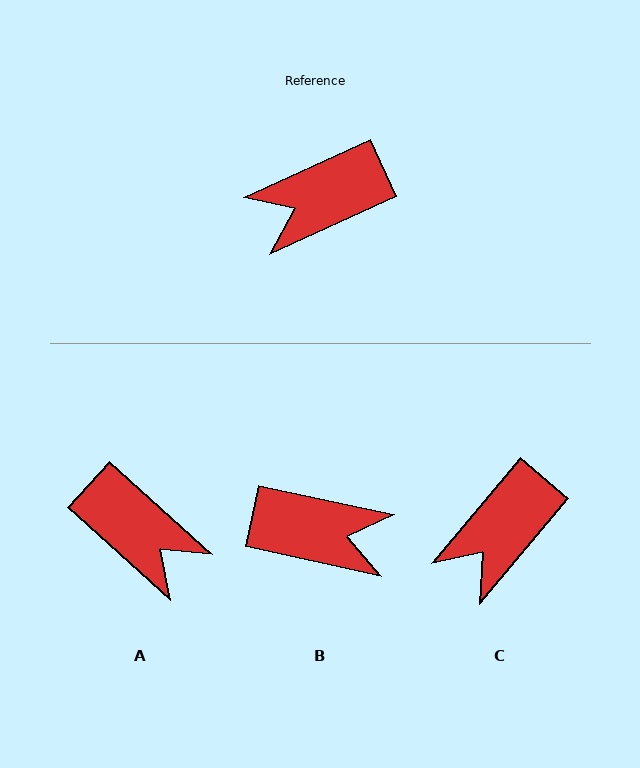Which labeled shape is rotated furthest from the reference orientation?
B, about 143 degrees away.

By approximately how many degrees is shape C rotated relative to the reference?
Approximately 25 degrees counter-clockwise.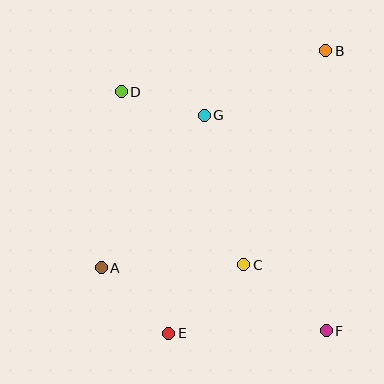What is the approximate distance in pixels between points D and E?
The distance between D and E is approximately 246 pixels.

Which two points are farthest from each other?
Points B and E are farthest from each other.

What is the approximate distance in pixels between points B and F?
The distance between B and F is approximately 280 pixels.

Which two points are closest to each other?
Points D and G are closest to each other.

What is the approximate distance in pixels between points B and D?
The distance between B and D is approximately 208 pixels.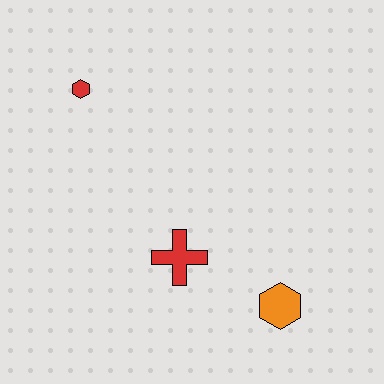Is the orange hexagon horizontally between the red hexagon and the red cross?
No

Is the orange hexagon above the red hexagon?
No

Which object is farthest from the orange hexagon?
The red hexagon is farthest from the orange hexagon.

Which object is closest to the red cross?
The orange hexagon is closest to the red cross.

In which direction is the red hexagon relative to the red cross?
The red hexagon is above the red cross.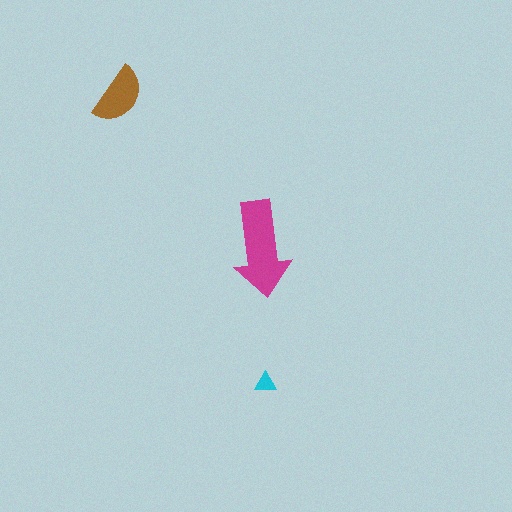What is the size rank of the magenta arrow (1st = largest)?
1st.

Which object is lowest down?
The cyan triangle is bottommost.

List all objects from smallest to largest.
The cyan triangle, the brown semicircle, the magenta arrow.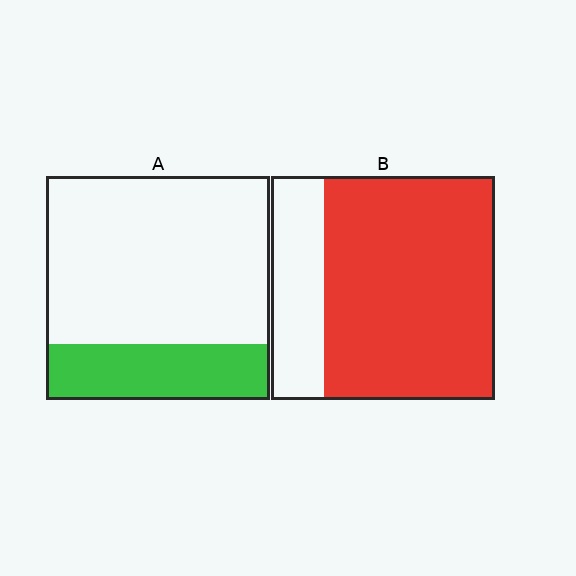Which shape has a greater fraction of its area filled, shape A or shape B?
Shape B.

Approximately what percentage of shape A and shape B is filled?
A is approximately 25% and B is approximately 75%.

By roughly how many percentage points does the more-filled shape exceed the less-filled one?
By roughly 50 percentage points (B over A).